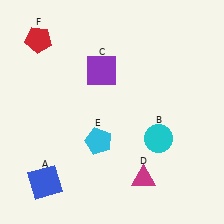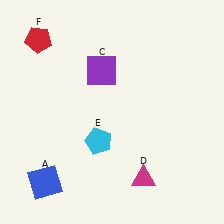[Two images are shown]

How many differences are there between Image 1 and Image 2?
There is 1 difference between the two images.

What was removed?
The cyan circle (B) was removed in Image 2.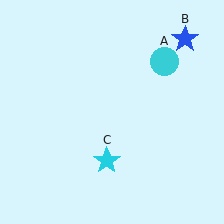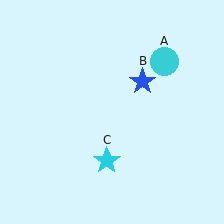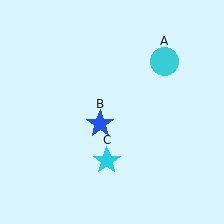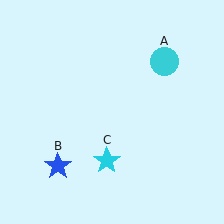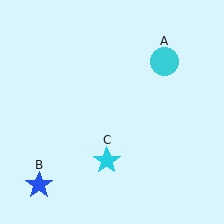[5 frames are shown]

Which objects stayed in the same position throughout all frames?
Cyan circle (object A) and cyan star (object C) remained stationary.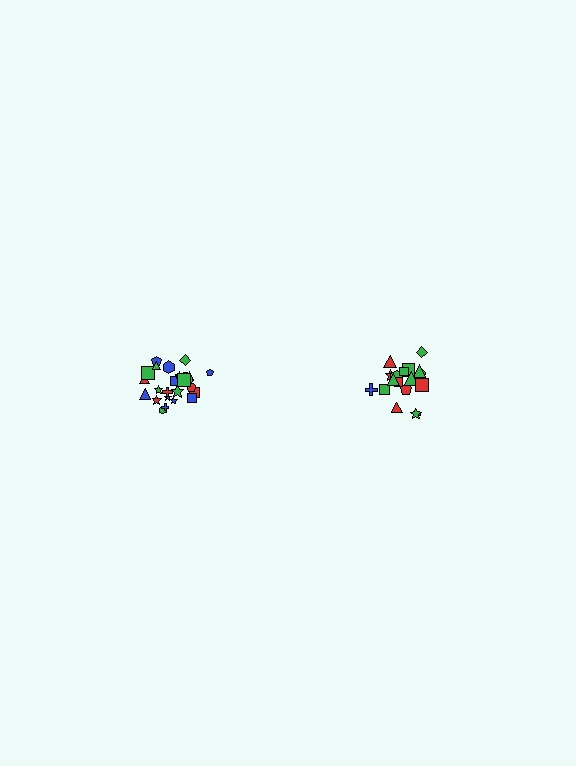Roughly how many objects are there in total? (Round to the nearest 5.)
Roughly 45 objects in total.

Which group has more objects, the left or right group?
The left group.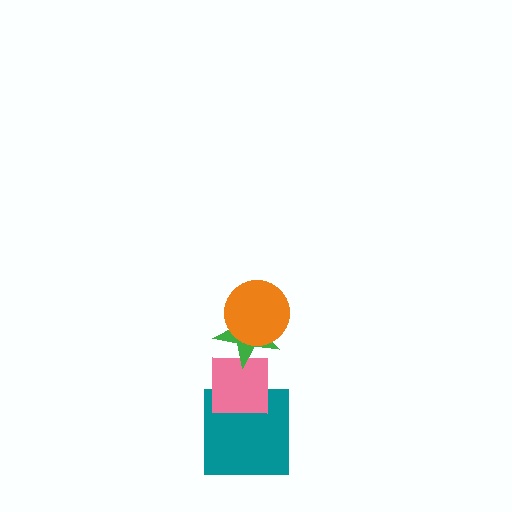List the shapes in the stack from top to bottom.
From top to bottom: the orange circle, the green star, the pink square, the teal square.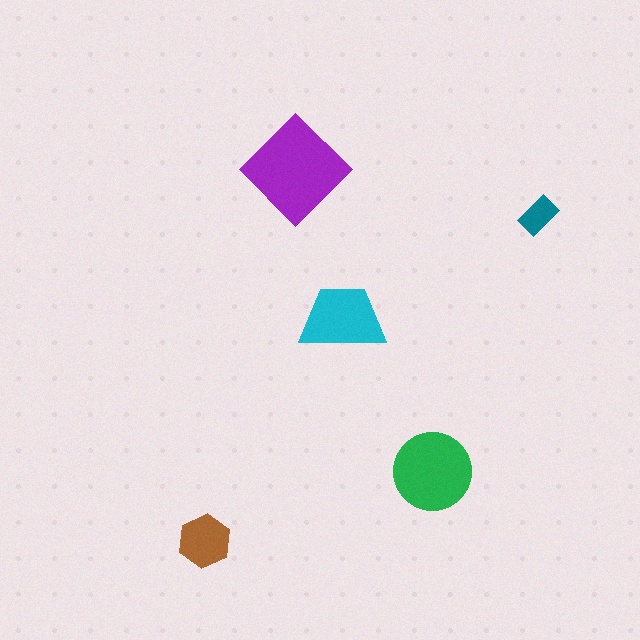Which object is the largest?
The purple diamond.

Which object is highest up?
The purple diamond is topmost.